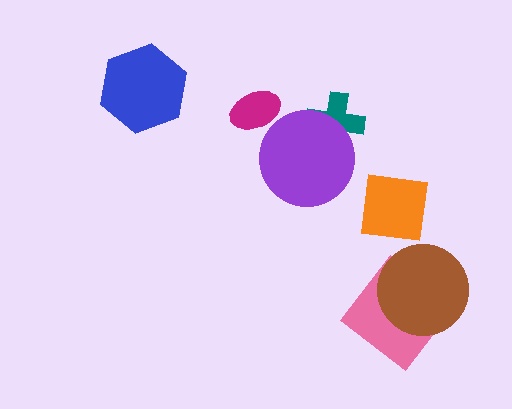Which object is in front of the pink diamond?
The brown circle is in front of the pink diamond.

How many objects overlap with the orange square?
0 objects overlap with the orange square.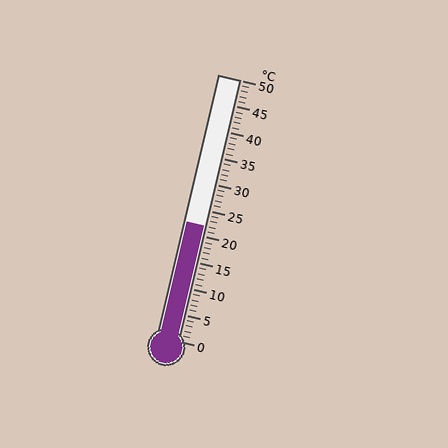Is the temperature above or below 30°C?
The temperature is below 30°C.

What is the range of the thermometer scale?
The thermometer scale ranges from 0°C to 50°C.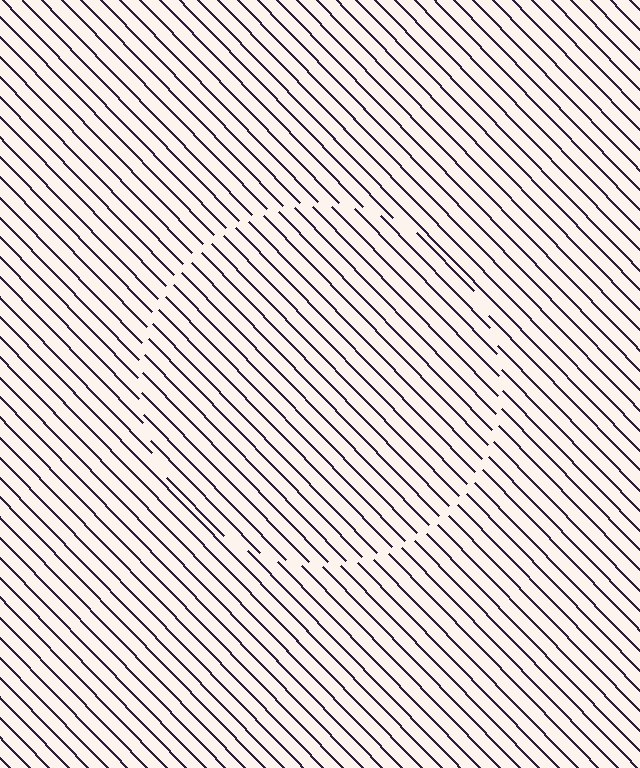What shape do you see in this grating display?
An illusory circle. The interior of the shape contains the same grating, shifted by half a period — the contour is defined by the phase discontinuity where line-ends from the inner and outer gratings abut.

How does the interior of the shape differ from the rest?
The interior of the shape contains the same grating, shifted by half a period — the contour is defined by the phase discontinuity where line-ends from the inner and outer gratings abut.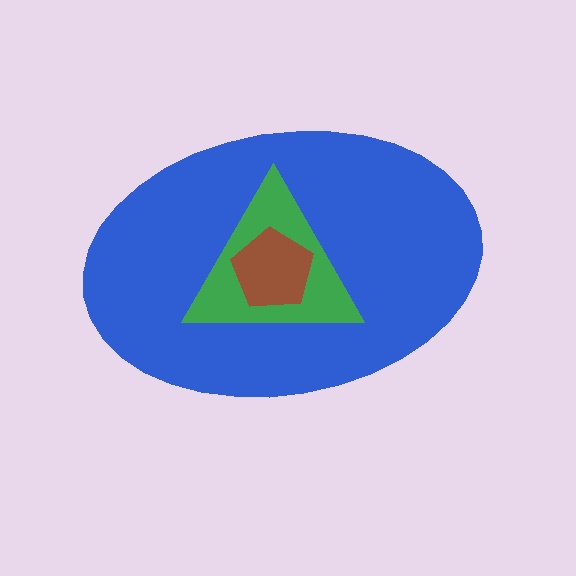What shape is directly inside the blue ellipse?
The green triangle.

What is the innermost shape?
The brown pentagon.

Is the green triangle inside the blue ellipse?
Yes.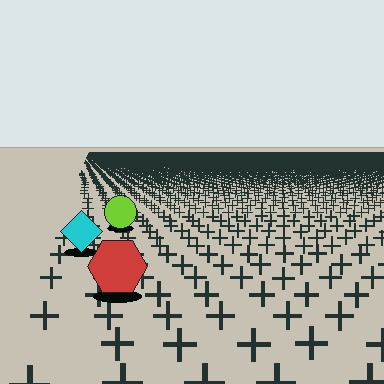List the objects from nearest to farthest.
From nearest to farthest: the red hexagon, the cyan diamond, the lime circle.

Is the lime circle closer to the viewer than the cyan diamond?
No. The cyan diamond is closer — you can tell from the texture gradient: the ground texture is coarser near it.